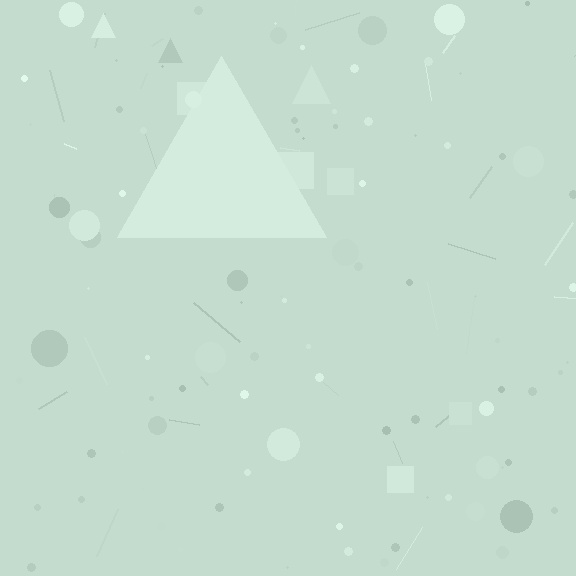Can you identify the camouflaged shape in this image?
The camouflaged shape is a triangle.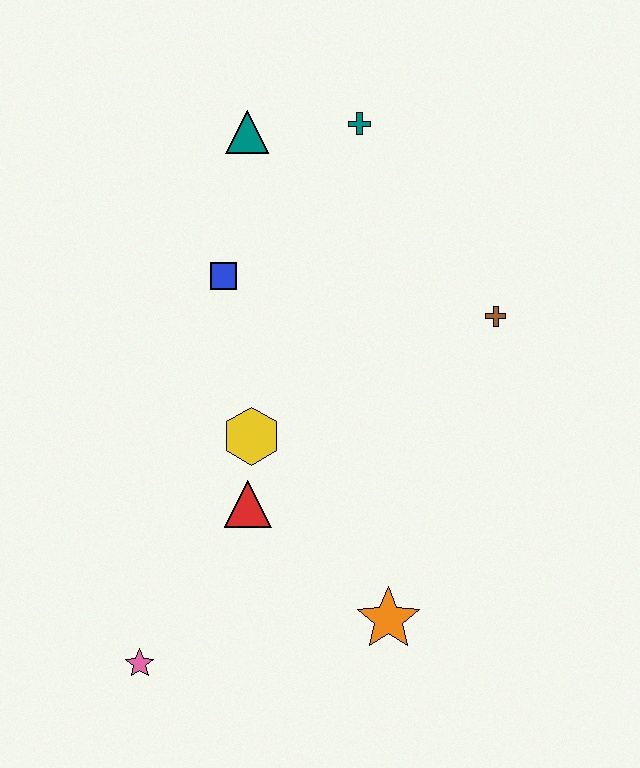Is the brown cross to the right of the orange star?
Yes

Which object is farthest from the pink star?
The teal cross is farthest from the pink star.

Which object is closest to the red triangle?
The yellow hexagon is closest to the red triangle.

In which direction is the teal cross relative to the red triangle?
The teal cross is above the red triangle.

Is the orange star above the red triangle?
No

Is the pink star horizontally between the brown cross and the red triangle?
No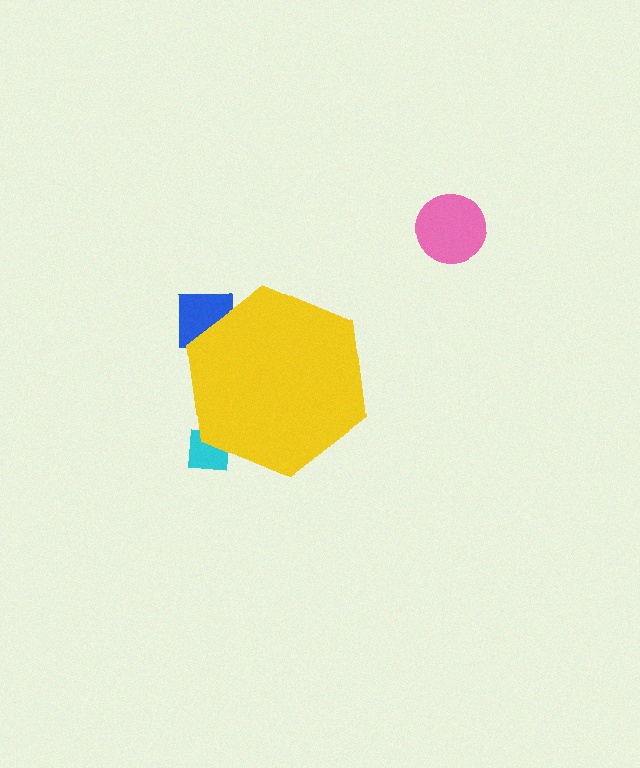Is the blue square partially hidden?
Yes, the blue square is partially hidden behind the yellow hexagon.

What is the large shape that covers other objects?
A yellow hexagon.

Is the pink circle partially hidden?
No, the pink circle is fully visible.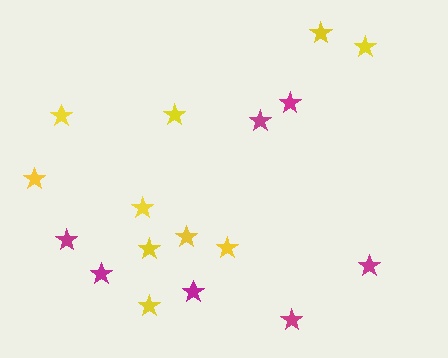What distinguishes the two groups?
There are 2 groups: one group of yellow stars (10) and one group of magenta stars (7).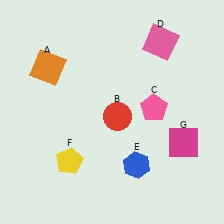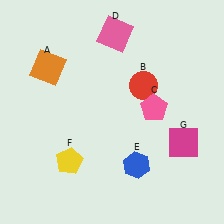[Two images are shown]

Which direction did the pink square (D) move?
The pink square (D) moved left.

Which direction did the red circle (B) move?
The red circle (B) moved up.